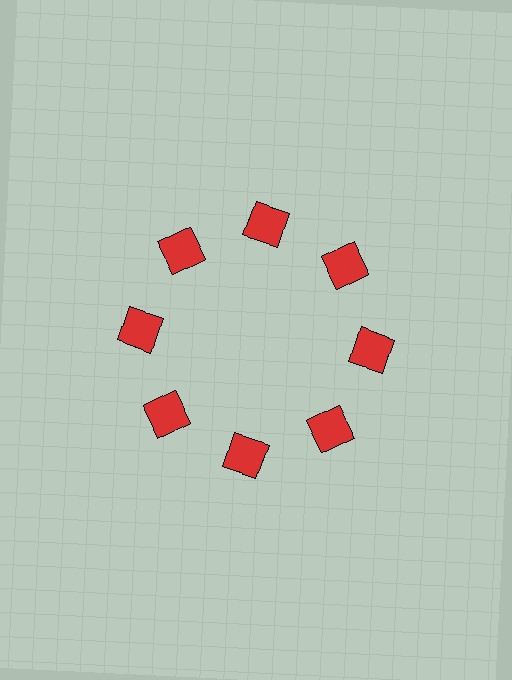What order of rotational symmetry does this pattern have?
This pattern has 8-fold rotational symmetry.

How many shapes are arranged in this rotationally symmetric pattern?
There are 8 shapes, arranged in 8 groups of 1.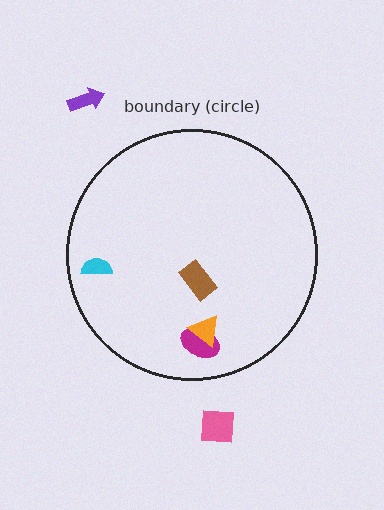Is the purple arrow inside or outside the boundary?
Outside.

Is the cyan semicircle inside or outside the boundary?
Inside.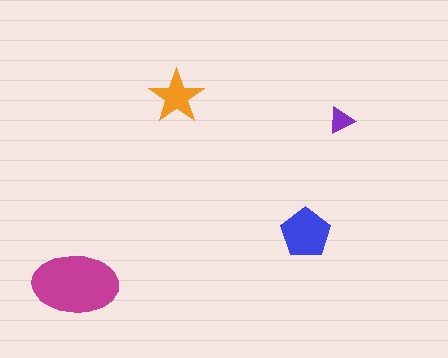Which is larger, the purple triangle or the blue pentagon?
The blue pentagon.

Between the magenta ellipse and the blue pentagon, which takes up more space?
The magenta ellipse.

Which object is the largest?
The magenta ellipse.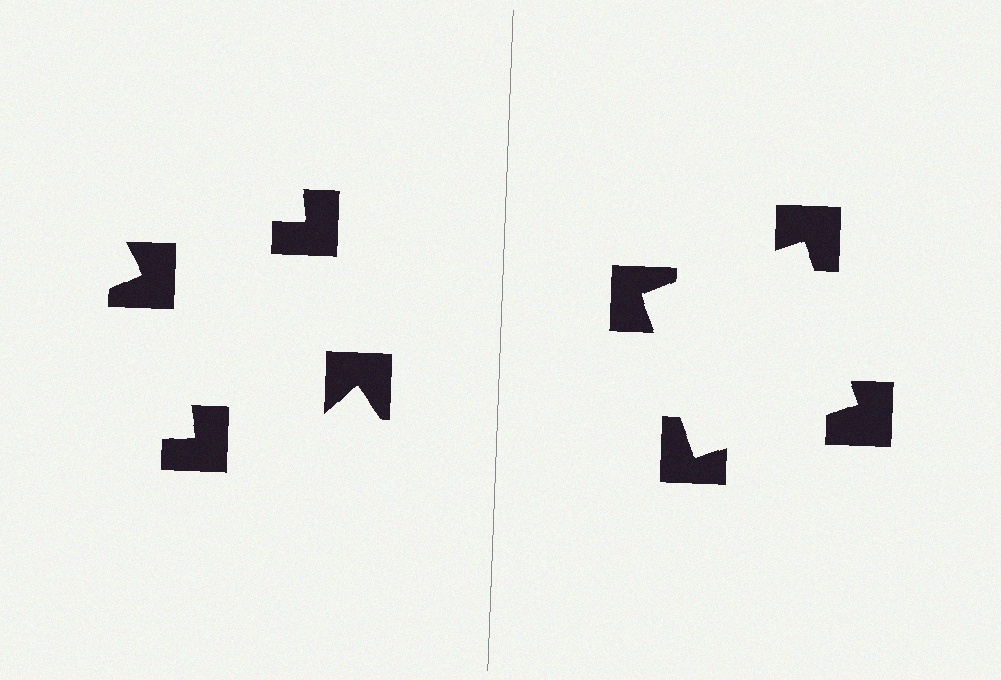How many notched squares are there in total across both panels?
8 — 4 on each side.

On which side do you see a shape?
An illusory square appears on the right side. On the left side the wedge cuts are rotated, so no coherent shape forms.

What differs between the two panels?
The notched squares are positioned identically on both sides; only the wedge orientations differ. On the right they align to a square; on the left they are misaligned.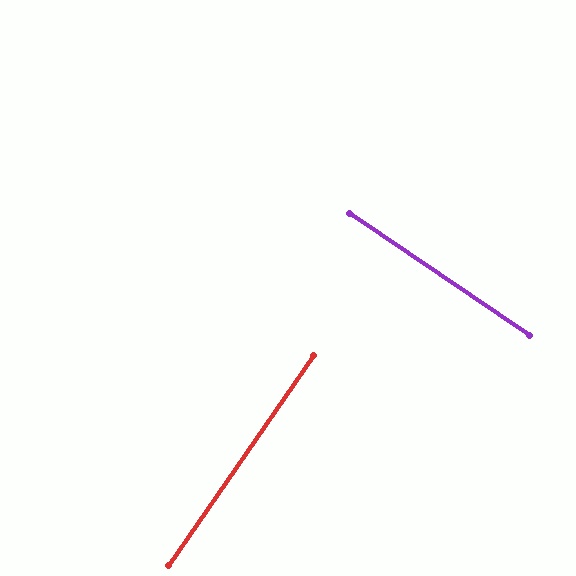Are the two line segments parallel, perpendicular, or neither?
Perpendicular — they meet at approximately 90°.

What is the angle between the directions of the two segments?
Approximately 90 degrees.